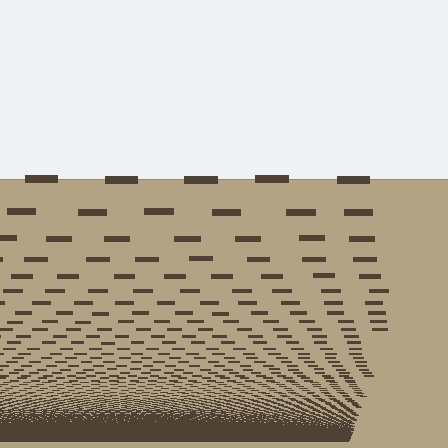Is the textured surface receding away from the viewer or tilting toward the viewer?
The surface appears to tilt toward the viewer. Texture elements get larger and sparser toward the top.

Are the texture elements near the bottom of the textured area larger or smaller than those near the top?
Smaller. The gradient is inverted — elements near the bottom are smaller and denser.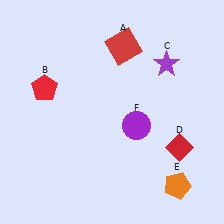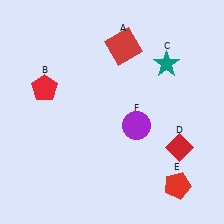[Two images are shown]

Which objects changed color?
C changed from purple to teal. E changed from orange to red.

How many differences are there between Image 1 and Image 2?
There are 2 differences between the two images.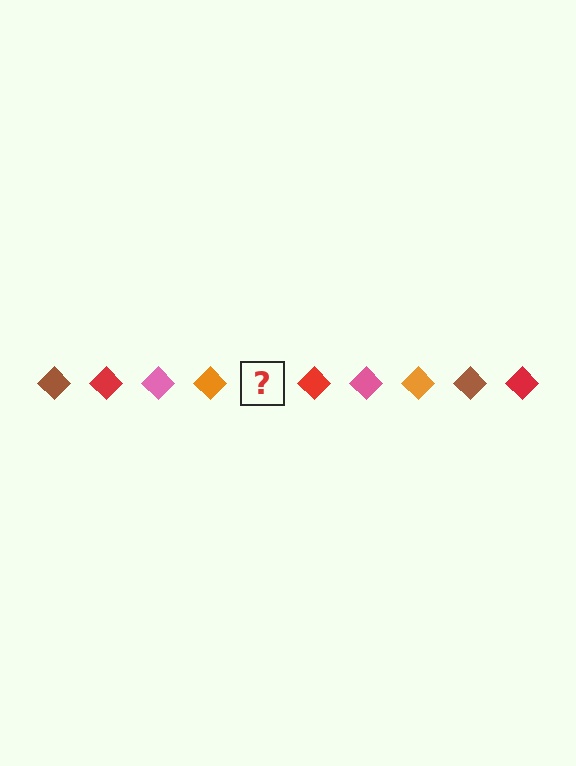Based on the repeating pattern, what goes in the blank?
The blank should be a brown diamond.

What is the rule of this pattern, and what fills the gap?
The rule is that the pattern cycles through brown, red, pink, orange diamonds. The gap should be filled with a brown diamond.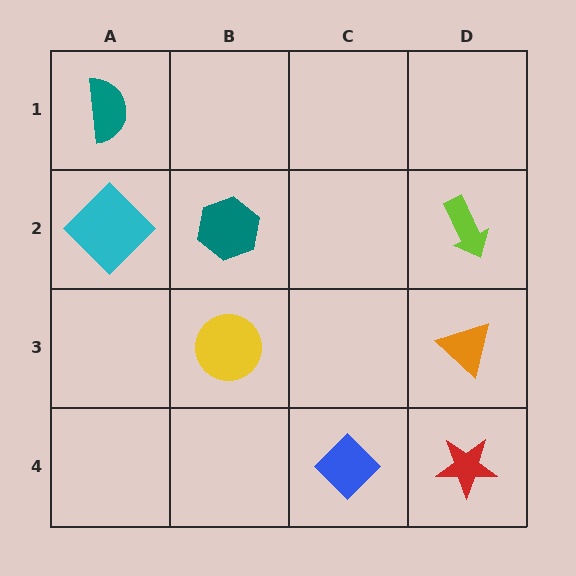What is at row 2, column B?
A teal hexagon.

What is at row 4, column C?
A blue diamond.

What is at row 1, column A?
A teal semicircle.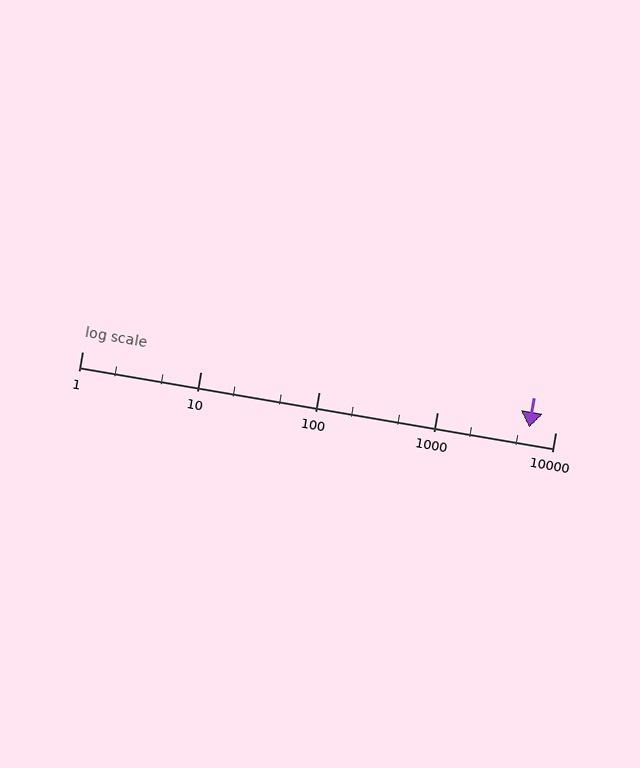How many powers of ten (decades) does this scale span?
The scale spans 4 decades, from 1 to 10000.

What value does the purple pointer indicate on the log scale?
The pointer indicates approximately 6000.